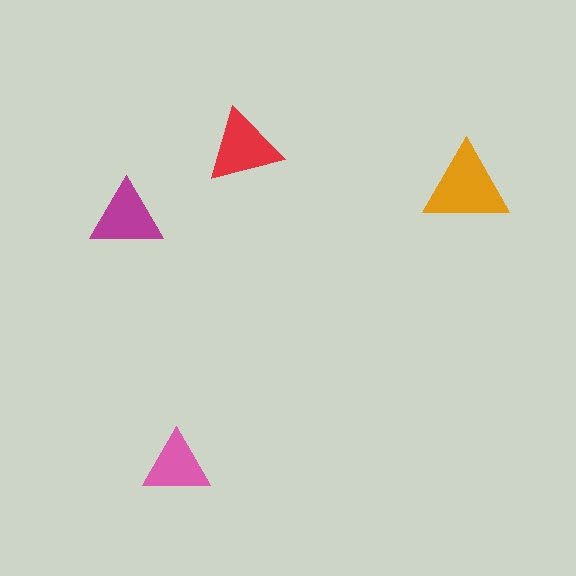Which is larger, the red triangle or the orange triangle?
The orange one.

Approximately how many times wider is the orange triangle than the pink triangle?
About 1.5 times wider.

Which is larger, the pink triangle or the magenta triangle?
The magenta one.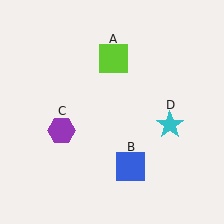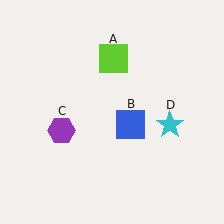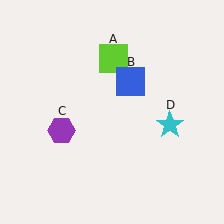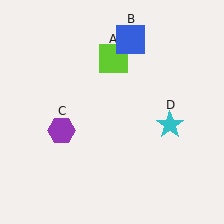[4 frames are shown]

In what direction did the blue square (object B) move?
The blue square (object B) moved up.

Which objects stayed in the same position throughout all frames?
Lime square (object A) and purple hexagon (object C) and cyan star (object D) remained stationary.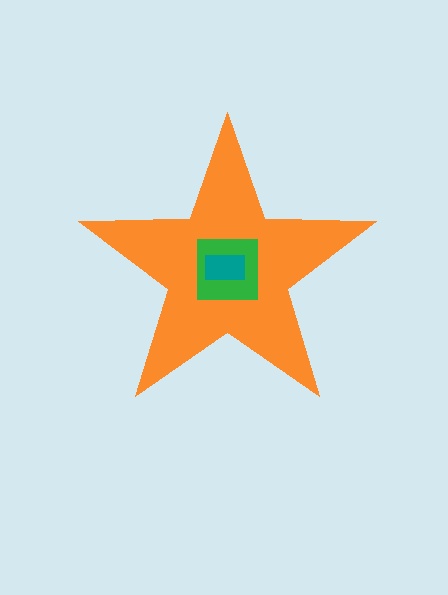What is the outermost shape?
The orange star.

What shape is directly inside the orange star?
The green square.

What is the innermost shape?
The teal rectangle.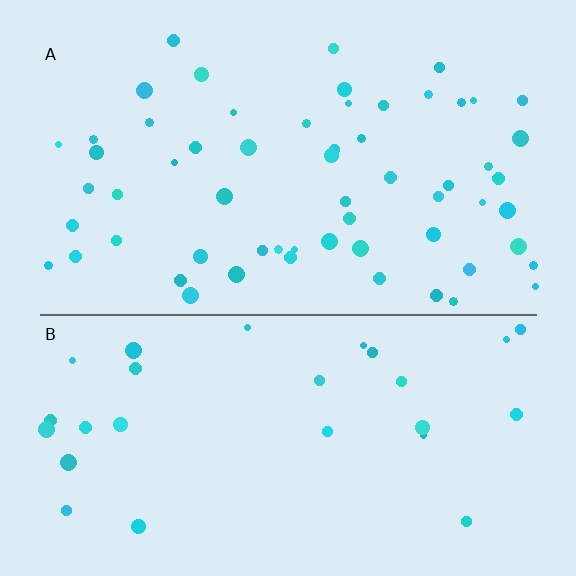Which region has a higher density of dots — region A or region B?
A (the top).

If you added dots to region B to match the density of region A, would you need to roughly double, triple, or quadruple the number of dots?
Approximately double.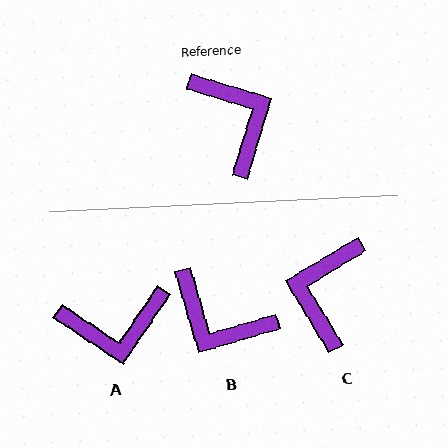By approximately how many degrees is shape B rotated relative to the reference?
Approximately 147 degrees clockwise.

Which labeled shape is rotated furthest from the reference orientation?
B, about 147 degrees away.